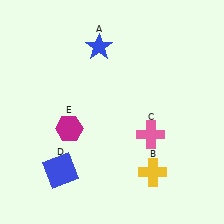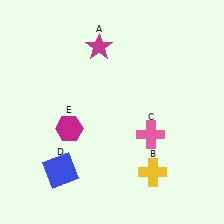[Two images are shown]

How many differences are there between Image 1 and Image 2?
There is 1 difference between the two images.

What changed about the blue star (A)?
In Image 1, A is blue. In Image 2, it changed to magenta.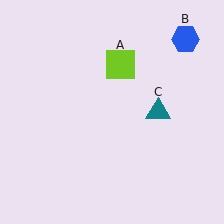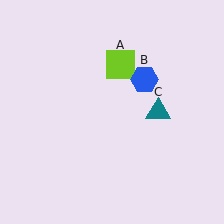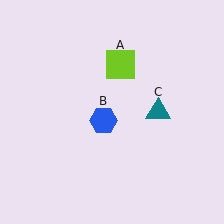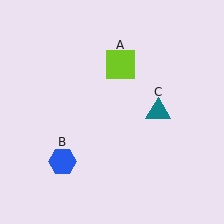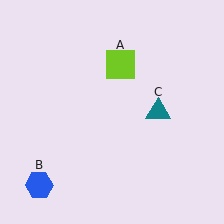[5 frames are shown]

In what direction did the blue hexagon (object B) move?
The blue hexagon (object B) moved down and to the left.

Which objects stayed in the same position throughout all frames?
Lime square (object A) and teal triangle (object C) remained stationary.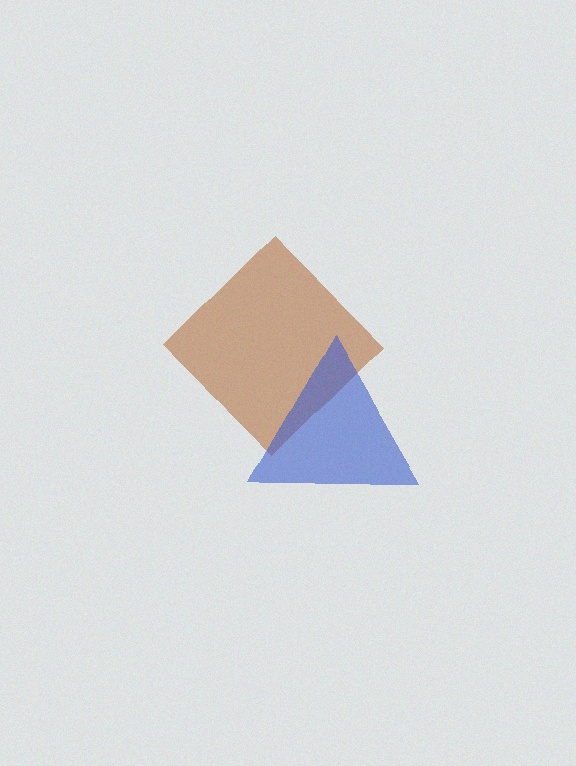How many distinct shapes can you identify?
There are 2 distinct shapes: a brown diamond, a blue triangle.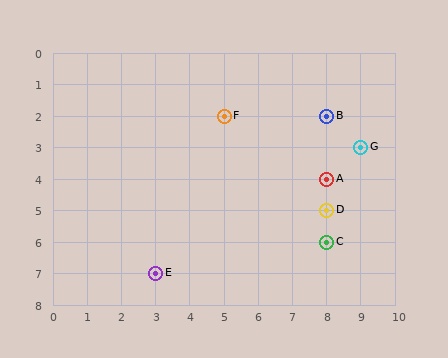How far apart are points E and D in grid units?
Points E and D are 5 columns and 2 rows apart (about 5.4 grid units diagonally).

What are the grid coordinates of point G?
Point G is at grid coordinates (9, 3).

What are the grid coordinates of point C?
Point C is at grid coordinates (8, 6).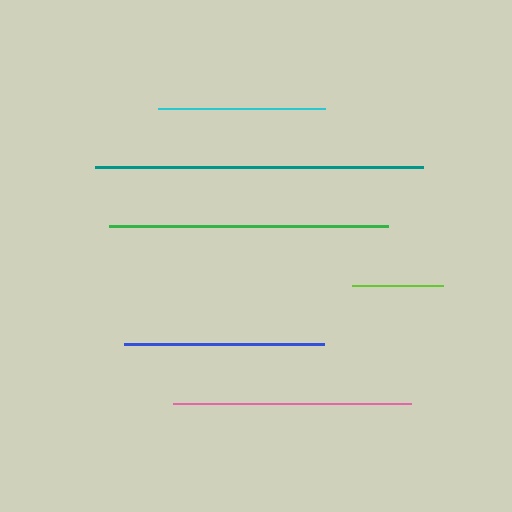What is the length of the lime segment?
The lime segment is approximately 91 pixels long.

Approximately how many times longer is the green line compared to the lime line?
The green line is approximately 3.1 times the length of the lime line.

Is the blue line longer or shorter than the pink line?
The pink line is longer than the blue line.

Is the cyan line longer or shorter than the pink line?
The pink line is longer than the cyan line.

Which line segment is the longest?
The teal line is the longest at approximately 328 pixels.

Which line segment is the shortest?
The lime line is the shortest at approximately 91 pixels.